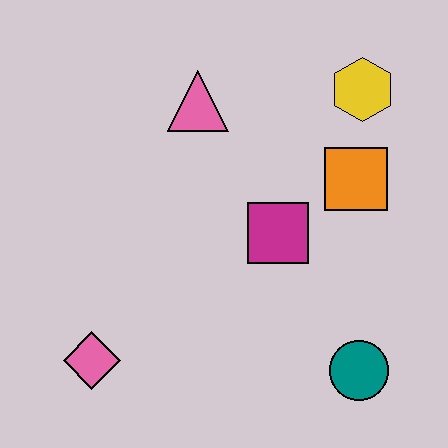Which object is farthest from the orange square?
The pink diamond is farthest from the orange square.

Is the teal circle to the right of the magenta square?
Yes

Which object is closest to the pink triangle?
The magenta square is closest to the pink triangle.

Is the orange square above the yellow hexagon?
No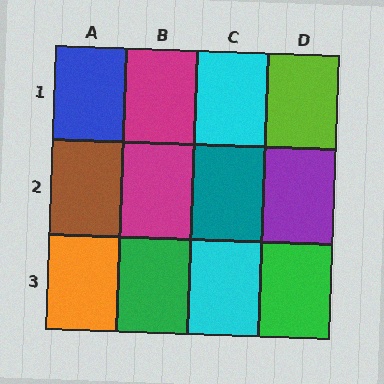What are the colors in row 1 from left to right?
Blue, magenta, cyan, lime.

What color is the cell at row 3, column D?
Green.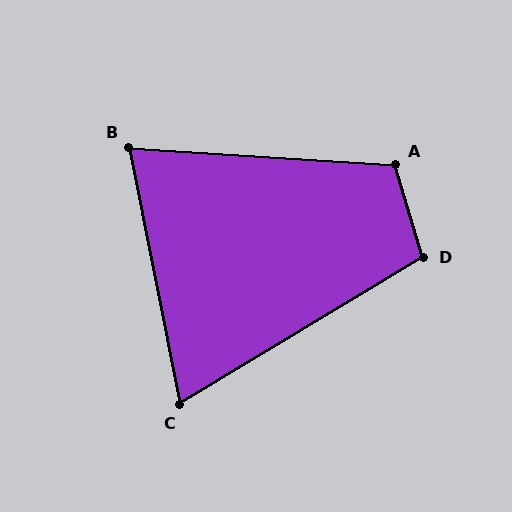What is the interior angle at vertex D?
Approximately 105 degrees (obtuse).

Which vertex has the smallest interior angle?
C, at approximately 70 degrees.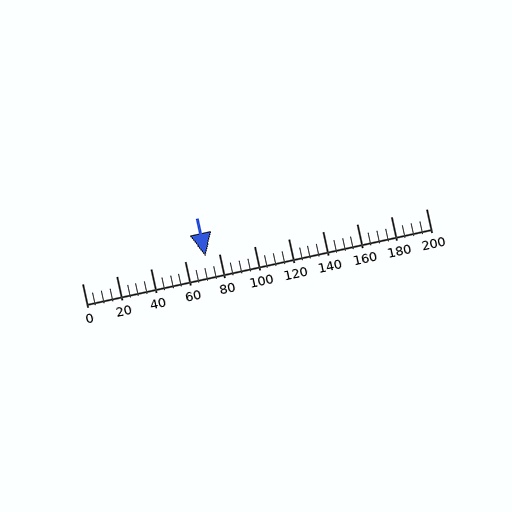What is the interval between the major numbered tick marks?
The major tick marks are spaced 20 units apart.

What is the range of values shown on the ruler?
The ruler shows values from 0 to 200.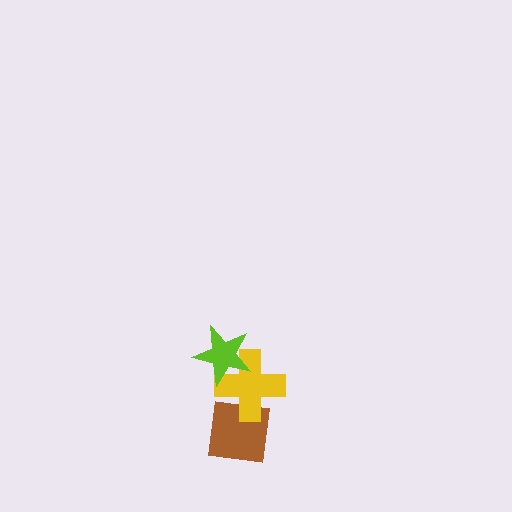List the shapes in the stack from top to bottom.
From top to bottom: the lime star, the yellow cross, the brown square.